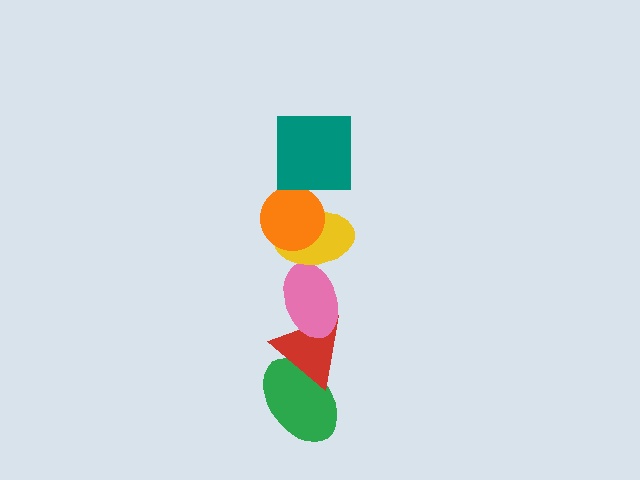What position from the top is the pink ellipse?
The pink ellipse is 4th from the top.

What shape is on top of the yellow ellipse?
The orange circle is on top of the yellow ellipse.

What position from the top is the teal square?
The teal square is 1st from the top.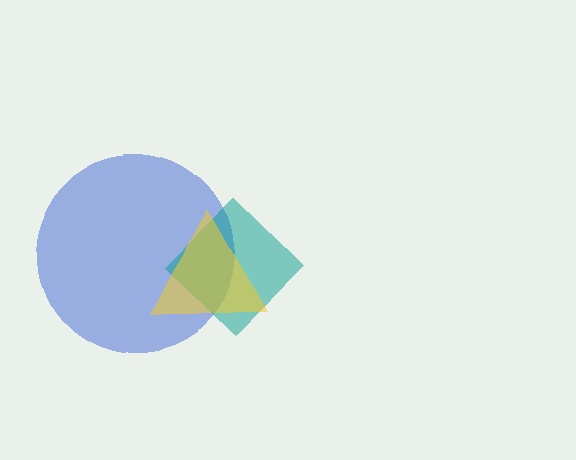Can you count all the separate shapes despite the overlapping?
Yes, there are 3 separate shapes.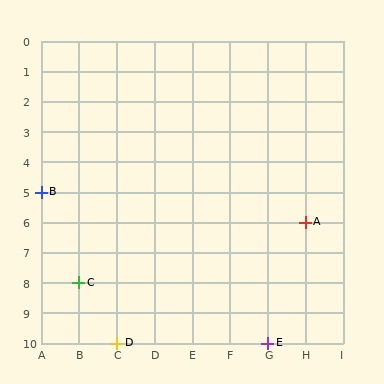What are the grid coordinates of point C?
Point C is at grid coordinates (B, 8).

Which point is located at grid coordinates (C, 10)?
Point D is at (C, 10).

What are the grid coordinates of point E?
Point E is at grid coordinates (G, 10).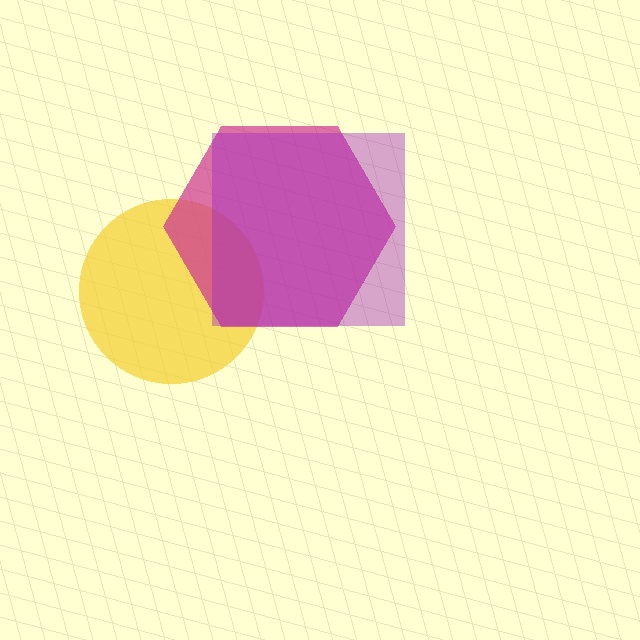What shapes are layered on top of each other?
The layered shapes are: a yellow circle, a magenta hexagon, a purple square.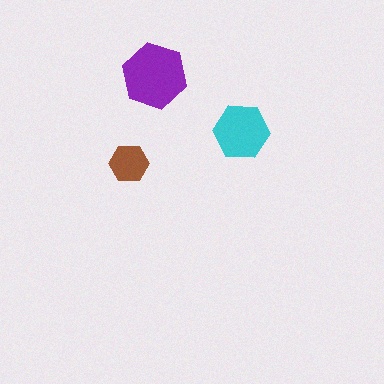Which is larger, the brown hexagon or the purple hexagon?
The purple one.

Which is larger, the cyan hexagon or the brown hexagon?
The cyan one.